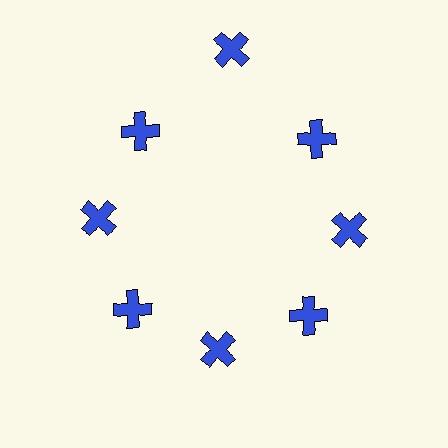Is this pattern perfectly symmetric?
No. The 8 blue crosses are arranged in a ring, but one element near the 12 o'clock position is pushed outward from the center, breaking the 8-fold rotational symmetry.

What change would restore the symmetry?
The symmetry would be restored by moving it inward, back onto the ring so that all 8 crosses sit at equal angles and equal distance from the center.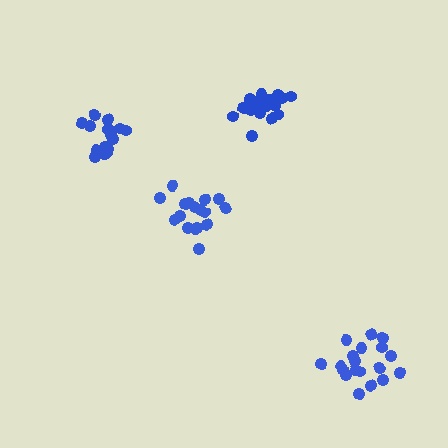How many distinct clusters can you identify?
There are 4 distinct clusters.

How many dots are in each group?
Group 1: 21 dots, Group 2: 15 dots, Group 3: 17 dots, Group 4: 19 dots (72 total).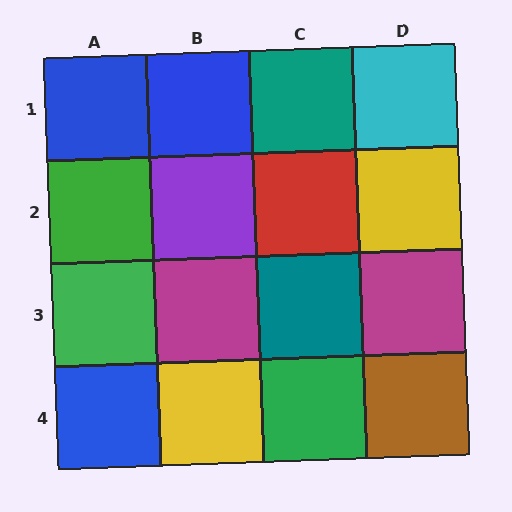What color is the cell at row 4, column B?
Yellow.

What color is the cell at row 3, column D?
Magenta.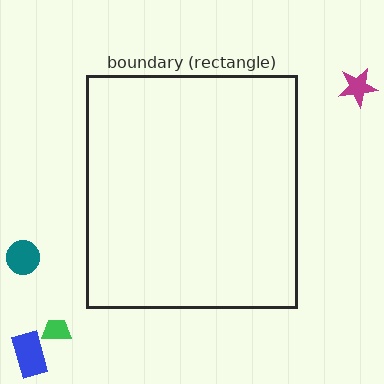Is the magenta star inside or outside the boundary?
Outside.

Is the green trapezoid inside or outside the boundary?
Outside.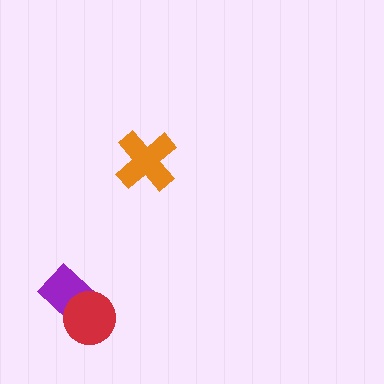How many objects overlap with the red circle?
1 object overlaps with the red circle.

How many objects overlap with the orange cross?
0 objects overlap with the orange cross.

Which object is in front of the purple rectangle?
The red circle is in front of the purple rectangle.